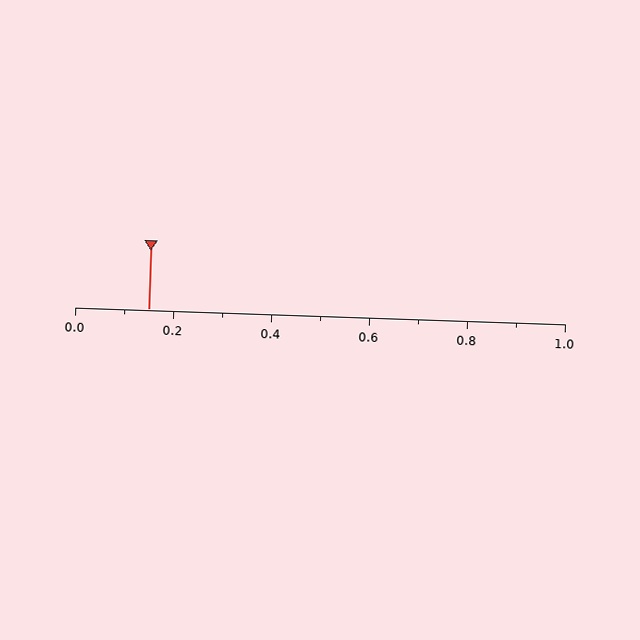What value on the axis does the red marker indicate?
The marker indicates approximately 0.15.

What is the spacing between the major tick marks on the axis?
The major ticks are spaced 0.2 apart.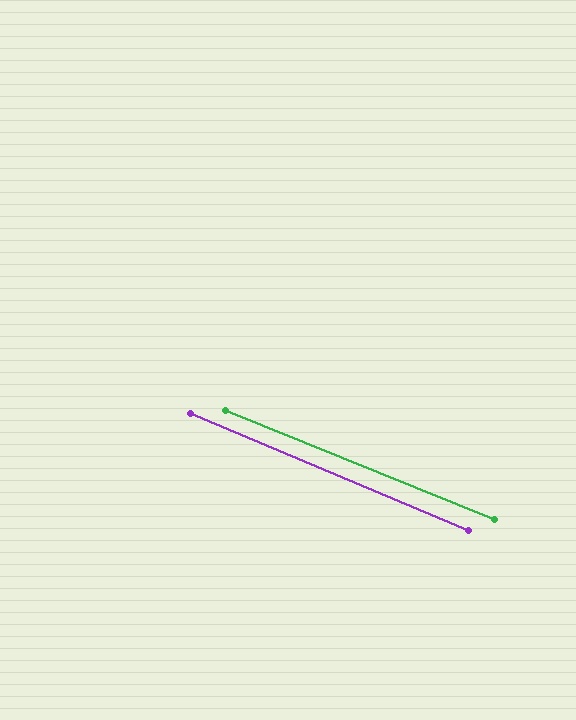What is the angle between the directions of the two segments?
Approximately 1 degree.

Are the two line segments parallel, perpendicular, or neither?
Parallel — their directions differ by only 0.8°.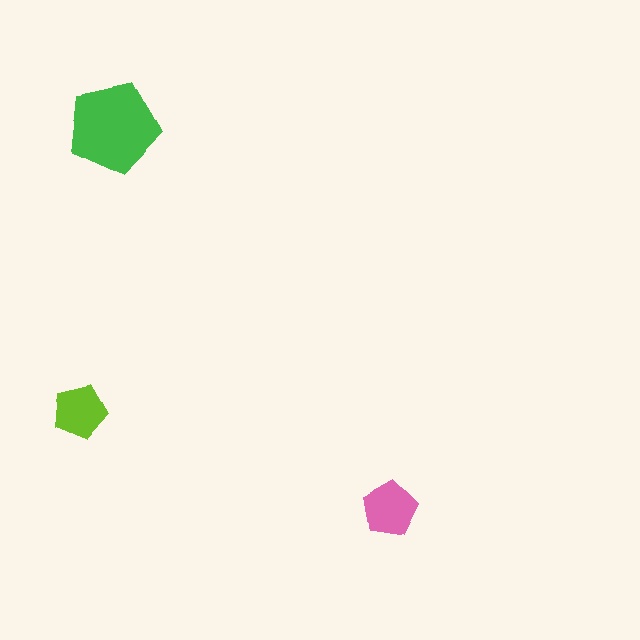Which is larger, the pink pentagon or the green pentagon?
The green one.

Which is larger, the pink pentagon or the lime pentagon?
The pink one.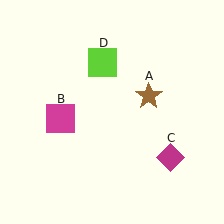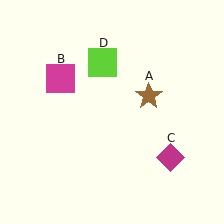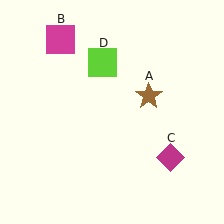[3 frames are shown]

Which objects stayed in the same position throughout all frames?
Brown star (object A) and magenta diamond (object C) and lime square (object D) remained stationary.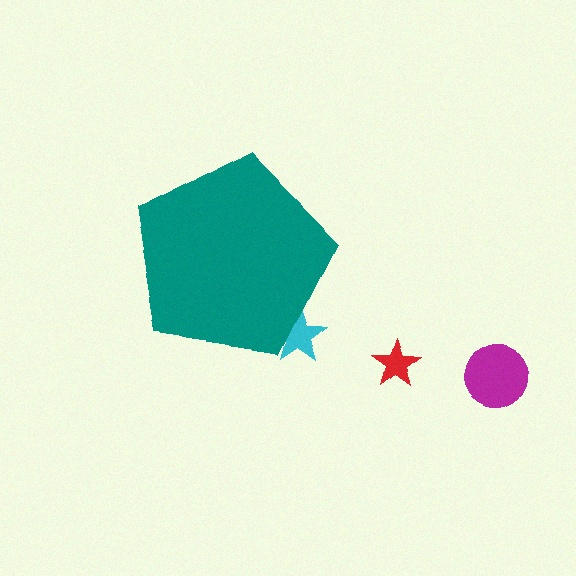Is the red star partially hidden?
No, the red star is fully visible.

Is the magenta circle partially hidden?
No, the magenta circle is fully visible.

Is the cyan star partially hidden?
Yes, the cyan star is partially hidden behind the teal pentagon.